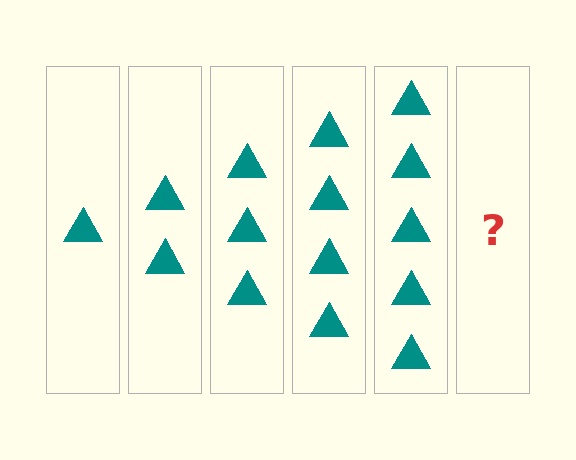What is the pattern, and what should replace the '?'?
The pattern is that each step adds one more triangle. The '?' should be 6 triangles.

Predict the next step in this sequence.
The next step is 6 triangles.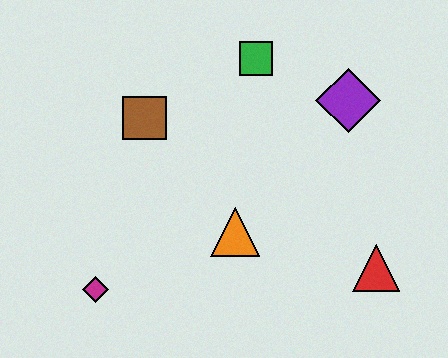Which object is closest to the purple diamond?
The green square is closest to the purple diamond.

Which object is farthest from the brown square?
The red triangle is farthest from the brown square.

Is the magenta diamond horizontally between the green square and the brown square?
No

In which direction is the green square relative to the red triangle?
The green square is above the red triangle.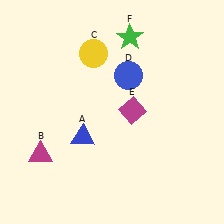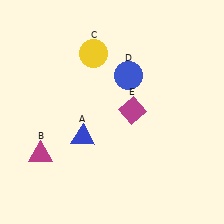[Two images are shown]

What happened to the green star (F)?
The green star (F) was removed in Image 2. It was in the top-right area of Image 1.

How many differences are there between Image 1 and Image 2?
There is 1 difference between the two images.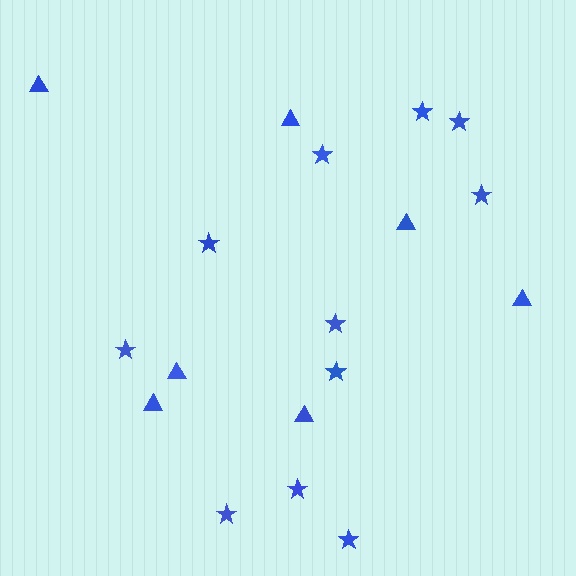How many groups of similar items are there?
There are 2 groups: one group of stars (11) and one group of triangles (7).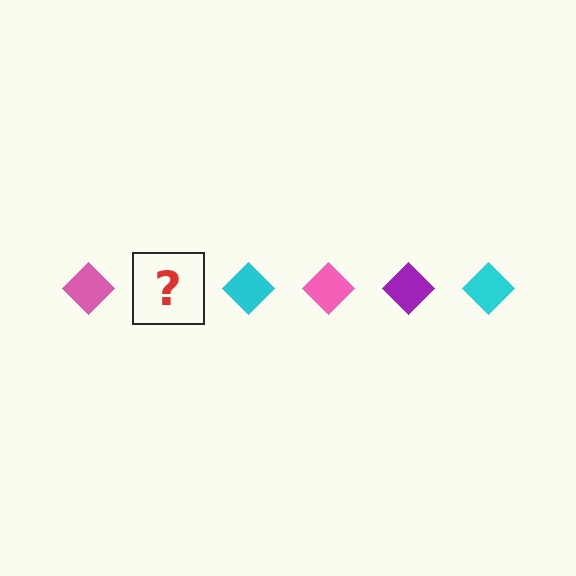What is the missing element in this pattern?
The missing element is a purple diamond.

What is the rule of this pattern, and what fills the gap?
The rule is that the pattern cycles through pink, purple, cyan diamonds. The gap should be filled with a purple diamond.